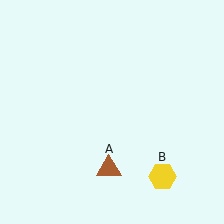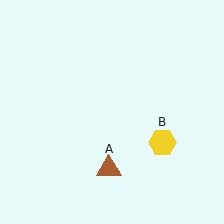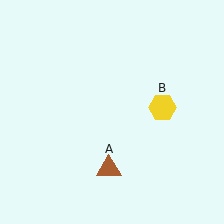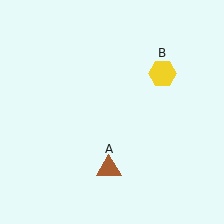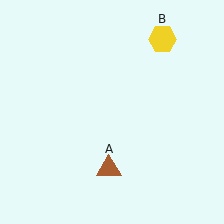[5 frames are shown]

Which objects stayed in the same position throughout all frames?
Brown triangle (object A) remained stationary.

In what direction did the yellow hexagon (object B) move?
The yellow hexagon (object B) moved up.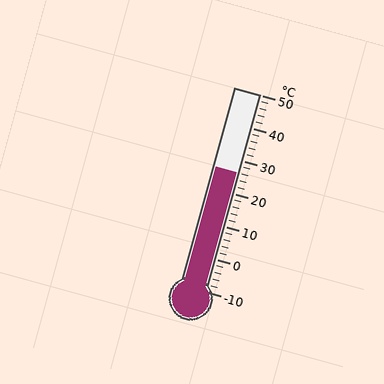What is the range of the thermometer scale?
The thermometer scale ranges from -10°C to 50°C.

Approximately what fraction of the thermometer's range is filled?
The thermometer is filled to approximately 60% of its range.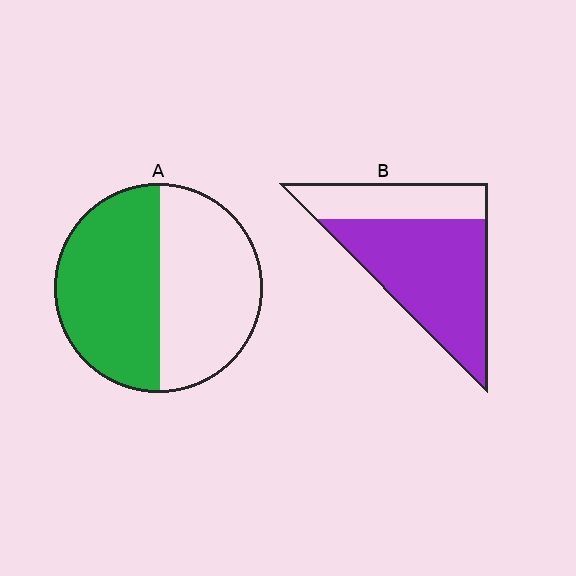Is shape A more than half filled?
Roughly half.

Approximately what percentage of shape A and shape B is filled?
A is approximately 50% and B is approximately 70%.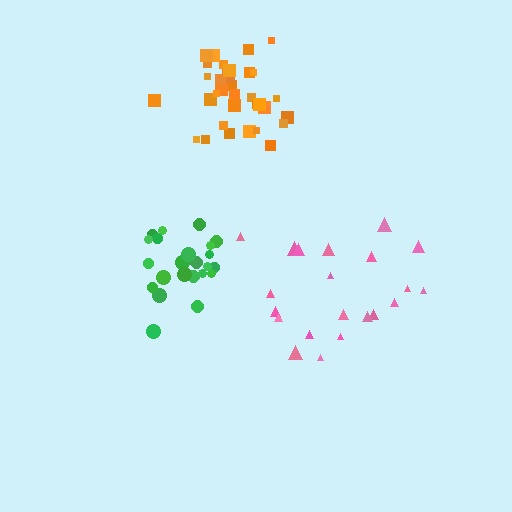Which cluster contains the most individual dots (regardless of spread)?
Orange (35).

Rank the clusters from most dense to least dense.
orange, green, pink.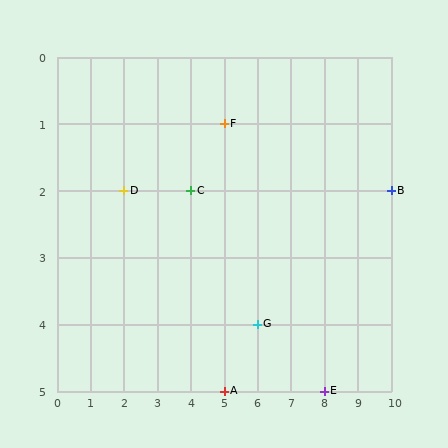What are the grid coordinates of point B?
Point B is at grid coordinates (10, 2).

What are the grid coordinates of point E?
Point E is at grid coordinates (8, 5).